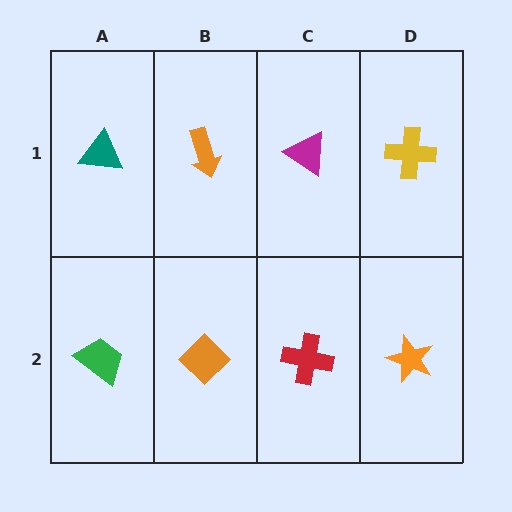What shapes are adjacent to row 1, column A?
A green trapezoid (row 2, column A), an orange arrow (row 1, column B).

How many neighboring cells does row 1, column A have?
2.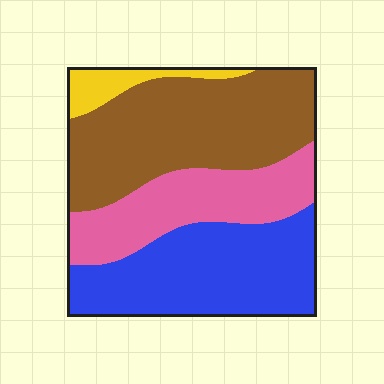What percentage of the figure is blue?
Blue covers 33% of the figure.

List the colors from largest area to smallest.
From largest to smallest: brown, blue, pink, yellow.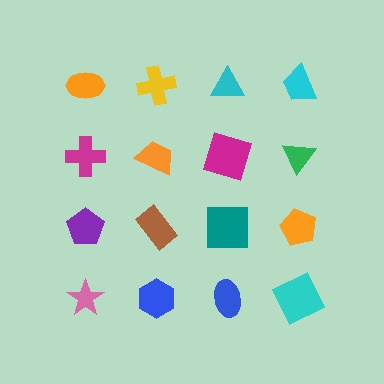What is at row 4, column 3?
A blue ellipse.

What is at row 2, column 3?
A magenta square.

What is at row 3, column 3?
A teal square.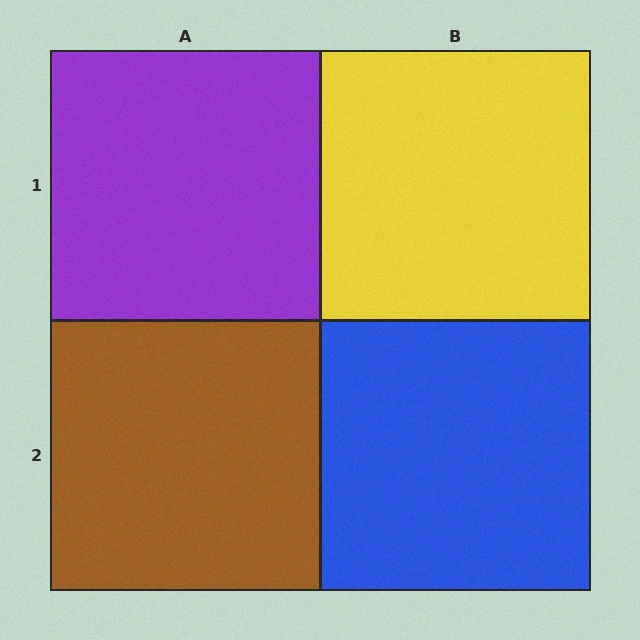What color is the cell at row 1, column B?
Yellow.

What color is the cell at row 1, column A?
Purple.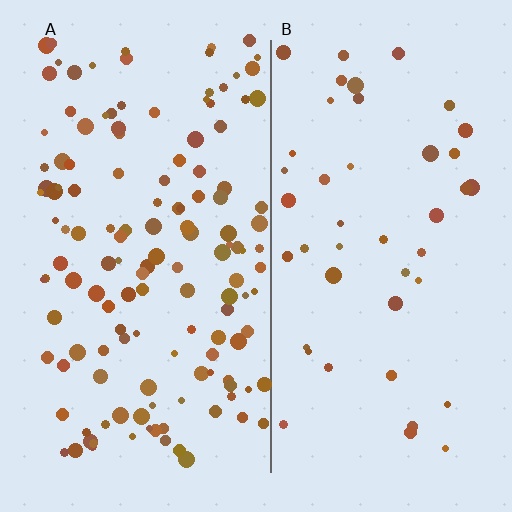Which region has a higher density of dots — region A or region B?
A (the left).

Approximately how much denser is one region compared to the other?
Approximately 3.0× — region A over region B.